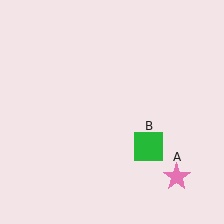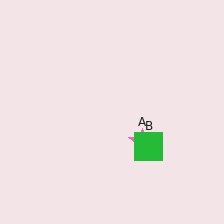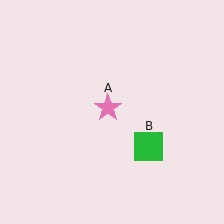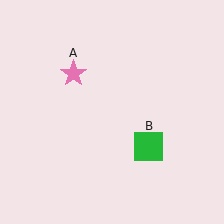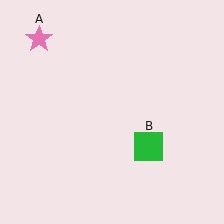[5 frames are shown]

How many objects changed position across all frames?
1 object changed position: pink star (object A).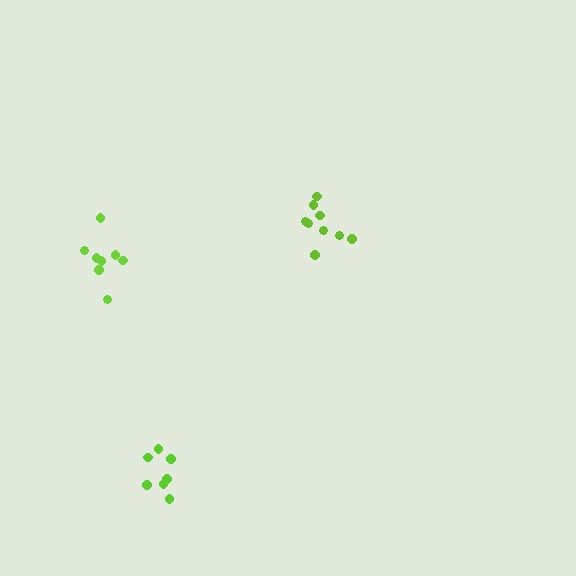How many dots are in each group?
Group 1: 7 dots, Group 2: 8 dots, Group 3: 9 dots (24 total).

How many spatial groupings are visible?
There are 3 spatial groupings.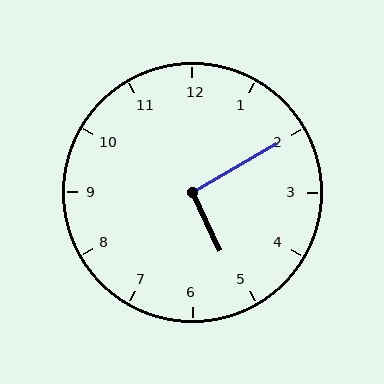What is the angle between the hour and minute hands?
Approximately 95 degrees.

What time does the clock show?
5:10.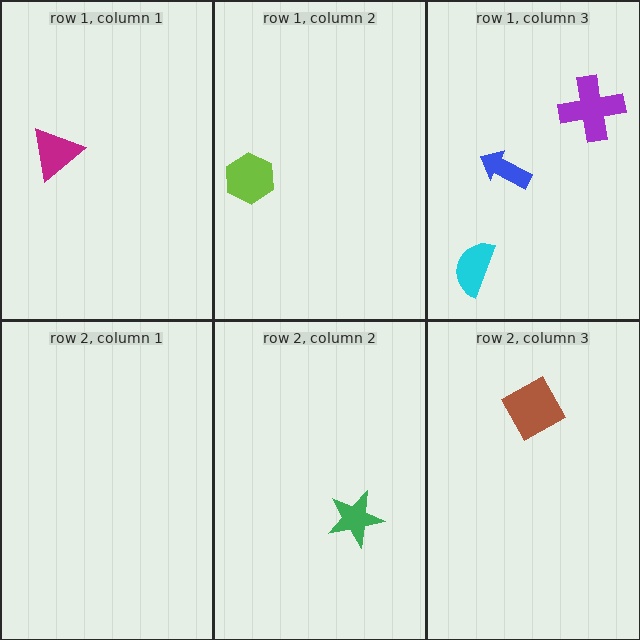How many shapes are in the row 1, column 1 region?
1.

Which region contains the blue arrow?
The row 1, column 3 region.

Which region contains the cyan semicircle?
The row 1, column 3 region.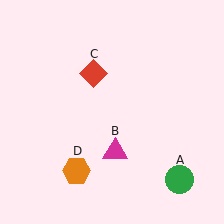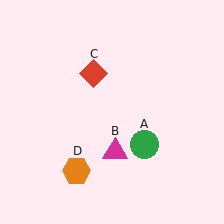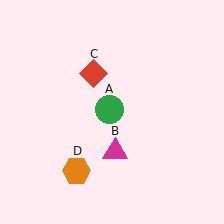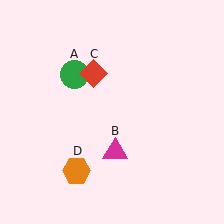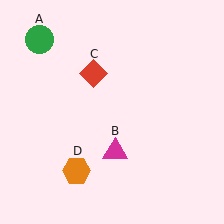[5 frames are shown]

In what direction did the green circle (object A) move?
The green circle (object A) moved up and to the left.